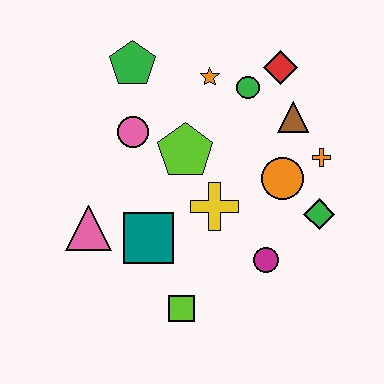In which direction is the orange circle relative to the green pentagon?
The orange circle is to the right of the green pentagon.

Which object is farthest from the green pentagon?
The lime square is farthest from the green pentagon.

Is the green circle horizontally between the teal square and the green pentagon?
No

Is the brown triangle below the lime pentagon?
No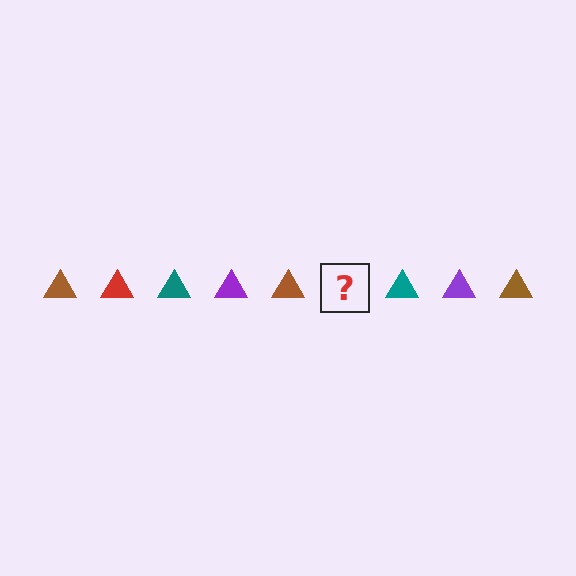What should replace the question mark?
The question mark should be replaced with a red triangle.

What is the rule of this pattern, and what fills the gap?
The rule is that the pattern cycles through brown, red, teal, purple triangles. The gap should be filled with a red triangle.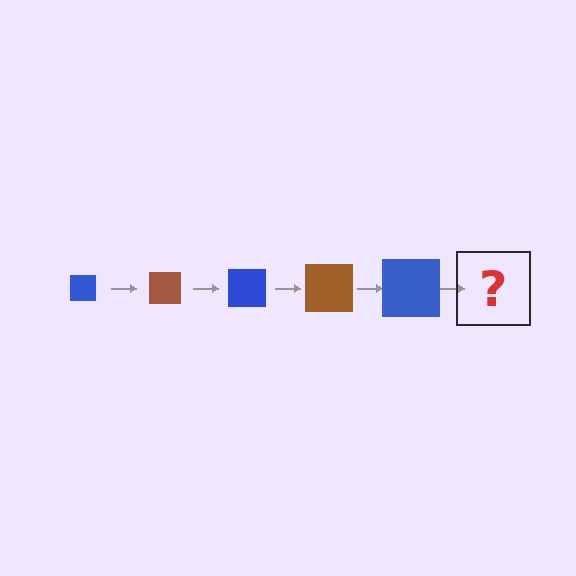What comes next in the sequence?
The next element should be a brown square, larger than the previous one.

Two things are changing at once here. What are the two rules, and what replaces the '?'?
The two rules are that the square grows larger each step and the color cycles through blue and brown. The '?' should be a brown square, larger than the previous one.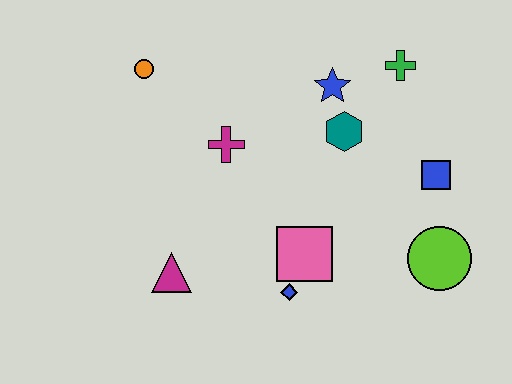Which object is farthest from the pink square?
The orange circle is farthest from the pink square.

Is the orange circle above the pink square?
Yes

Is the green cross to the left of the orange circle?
No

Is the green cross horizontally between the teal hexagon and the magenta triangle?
No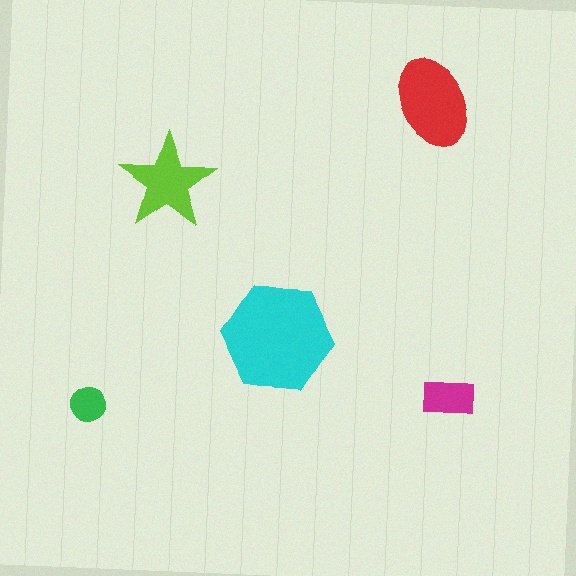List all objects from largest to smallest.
The cyan hexagon, the red ellipse, the lime star, the magenta rectangle, the green circle.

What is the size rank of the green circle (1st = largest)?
5th.